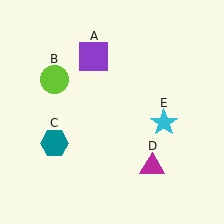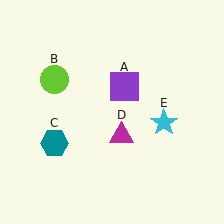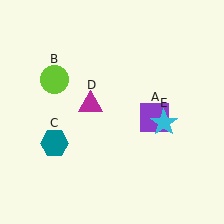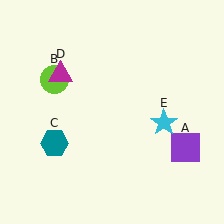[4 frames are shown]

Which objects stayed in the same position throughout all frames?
Lime circle (object B) and teal hexagon (object C) and cyan star (object E) remained stationary.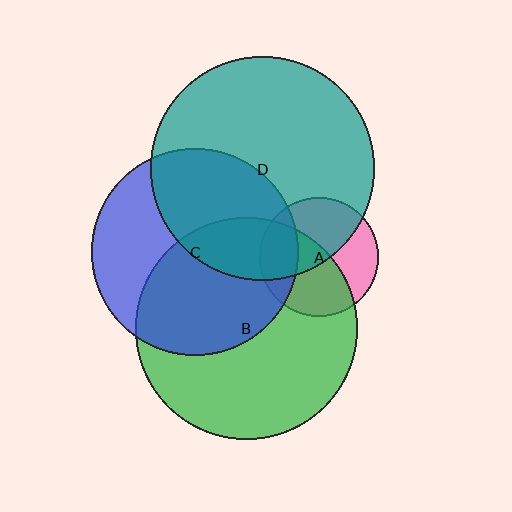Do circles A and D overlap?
Yes.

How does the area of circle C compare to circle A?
Approximately 3.0 times.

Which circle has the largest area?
Circle D (teal).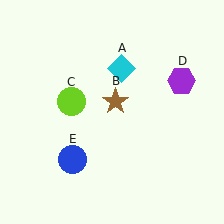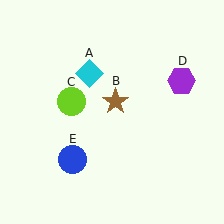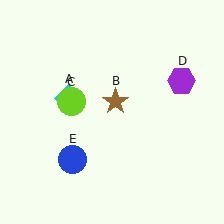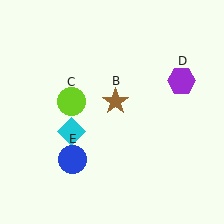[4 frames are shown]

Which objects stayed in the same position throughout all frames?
Brown star (object B) and lime circle (object C) and purple hexagon (object D) and blue circle (object E) remained stationary.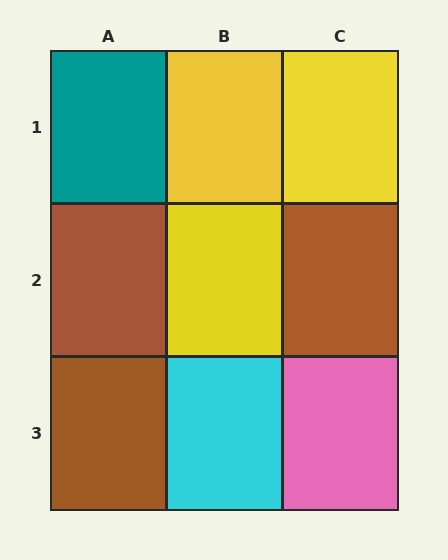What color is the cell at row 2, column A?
Brown.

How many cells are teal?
1 cell is teal.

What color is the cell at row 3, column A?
Brown.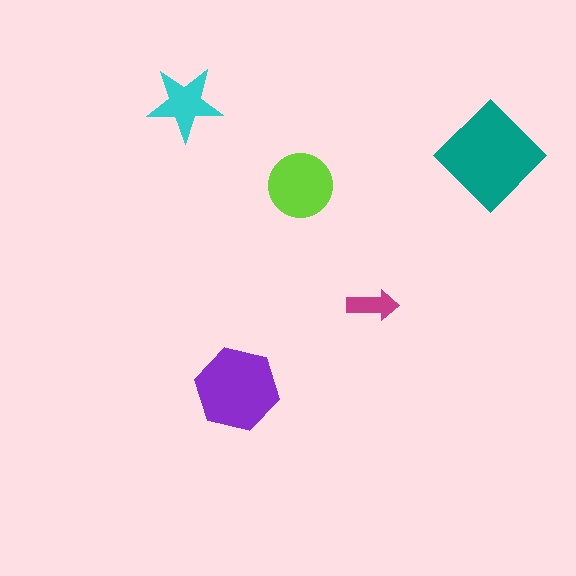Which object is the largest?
The teal diamond.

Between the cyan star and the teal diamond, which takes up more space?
The teal diamond.